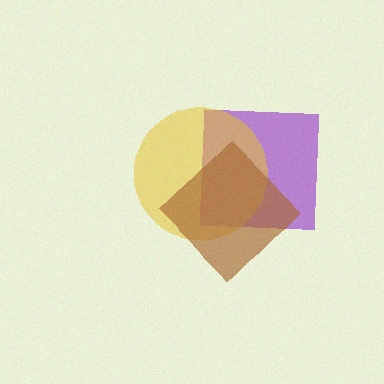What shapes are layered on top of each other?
The layered shapes are: a purple square, a yellow circle, a brown diamond.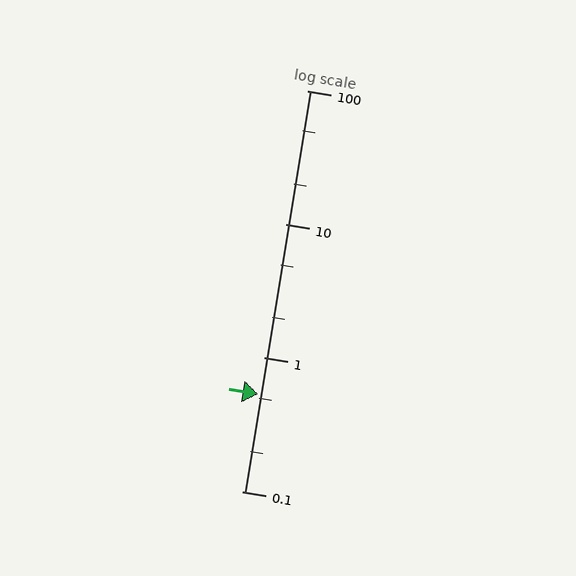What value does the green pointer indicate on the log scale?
The pointer indicates approximately 0.53.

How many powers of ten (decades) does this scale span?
The scale spans 3 decades, from 0.1 to 100.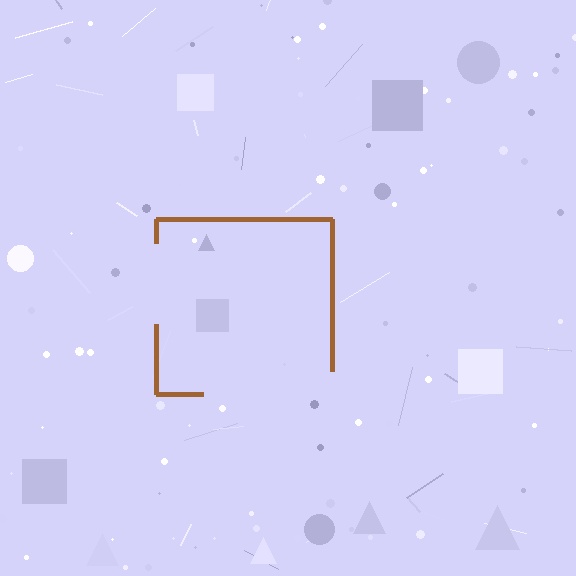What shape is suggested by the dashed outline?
The dashed outline suggests a square.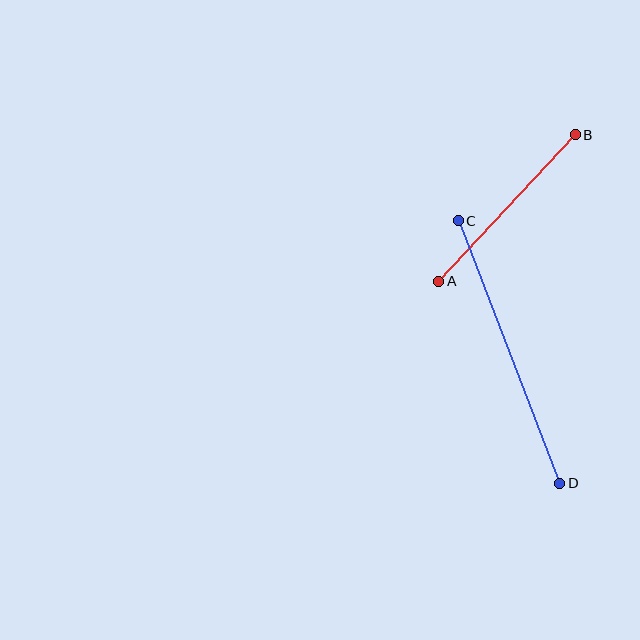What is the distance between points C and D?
The distance is approximately 281 pixels.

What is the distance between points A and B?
The distance is approximately 200 pixels.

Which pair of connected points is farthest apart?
Points C and D are farthest apart.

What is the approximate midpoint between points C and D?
The midpoint is at approximately (509, 352) pixels.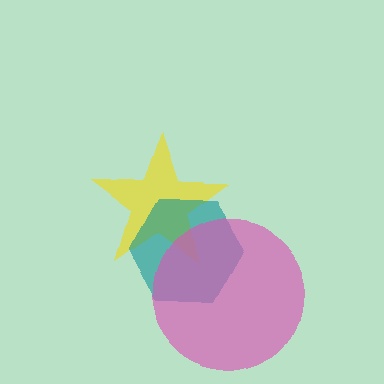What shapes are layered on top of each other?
The layered shapes are: a yellow star, a teal hexagon, a pink circle.